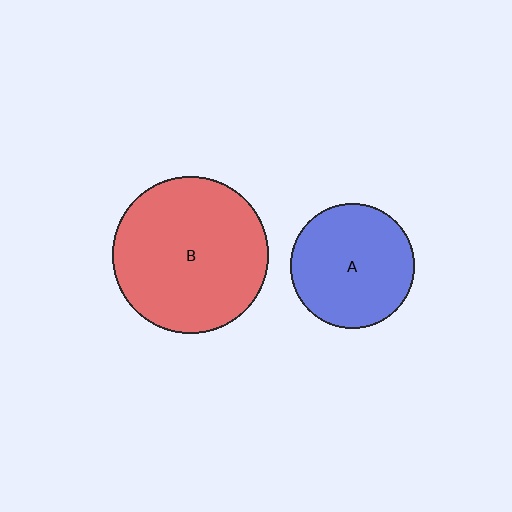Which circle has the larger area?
Circle B (red).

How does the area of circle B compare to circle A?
Approximately 1.6 times.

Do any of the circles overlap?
No, none of the circles overlap.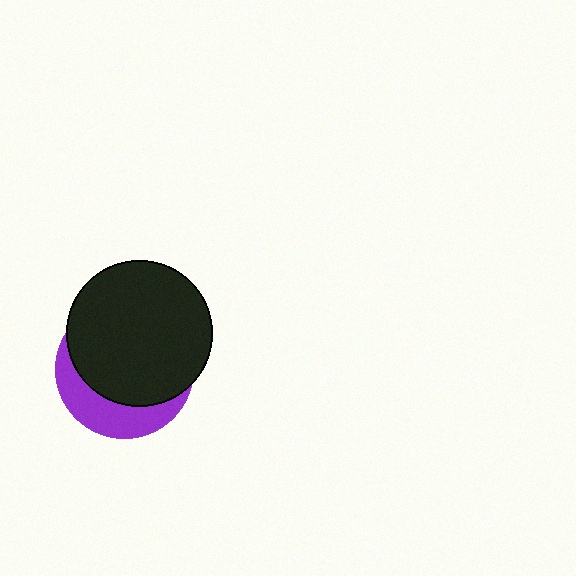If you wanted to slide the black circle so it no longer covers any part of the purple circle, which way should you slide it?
Slide it up — that is the most direct way to separate the two shapes.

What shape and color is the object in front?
The object in front is a black circle.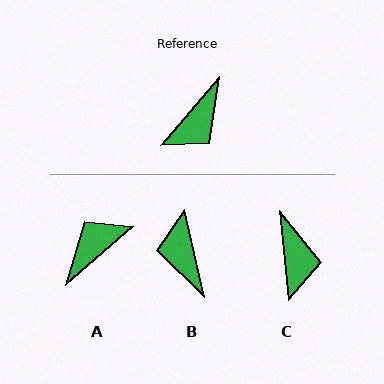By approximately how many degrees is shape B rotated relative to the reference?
Approximately 126 degrees clockwise.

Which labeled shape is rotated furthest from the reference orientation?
A, about 171 degrees away.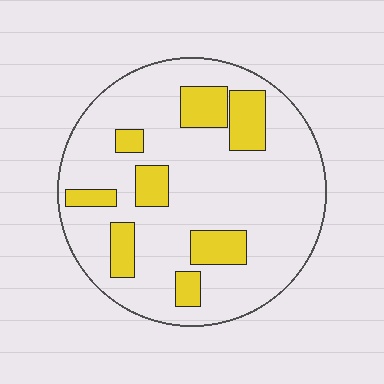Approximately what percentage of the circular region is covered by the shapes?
Approximately 20%.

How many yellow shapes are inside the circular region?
8.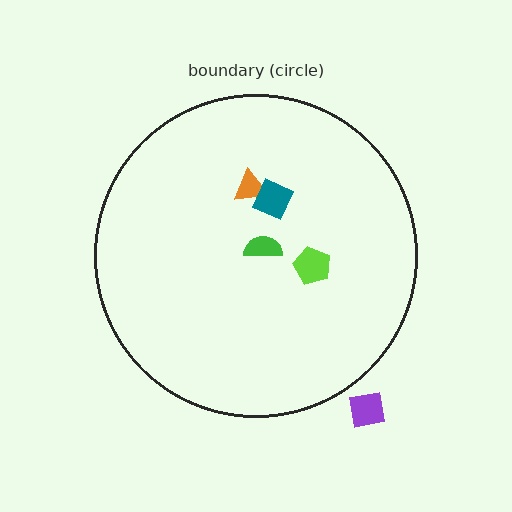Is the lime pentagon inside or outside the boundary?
Inside.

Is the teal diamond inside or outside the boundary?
Inside.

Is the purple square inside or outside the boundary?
Outside.